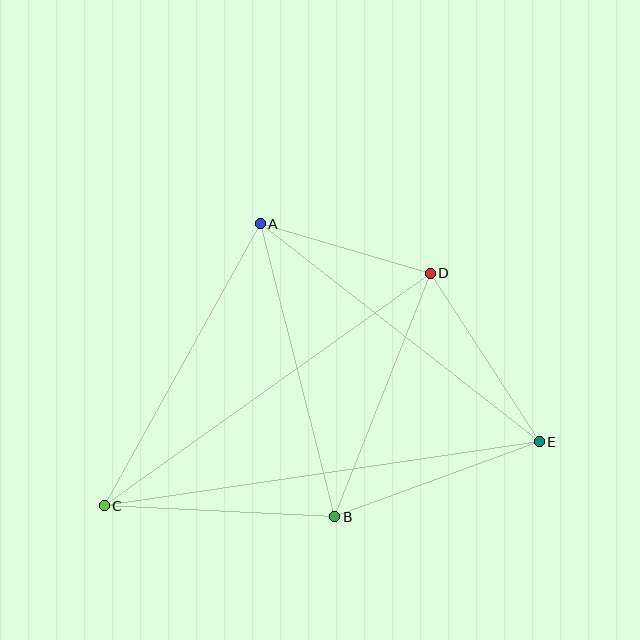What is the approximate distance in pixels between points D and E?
The distance between D and E is approximately 201 pixels.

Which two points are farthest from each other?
Points C and E are farthest from each other.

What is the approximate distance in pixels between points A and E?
The distance between A and E is approximately 354 pixels.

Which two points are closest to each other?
Points A and D are closest to each other.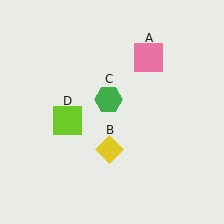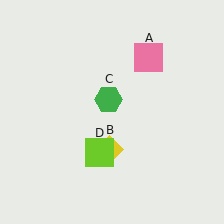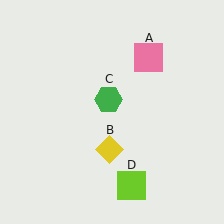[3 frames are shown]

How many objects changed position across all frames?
1 object changed position: lime square (object D).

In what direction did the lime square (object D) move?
The lime square (object D) moved down and to the right.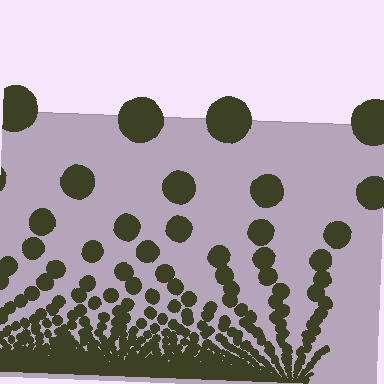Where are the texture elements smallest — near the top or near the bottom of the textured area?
Near the bottom.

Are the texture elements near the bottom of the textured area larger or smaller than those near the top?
Smaller. The gradient is inverted — elements near the bottom are smaller and denser.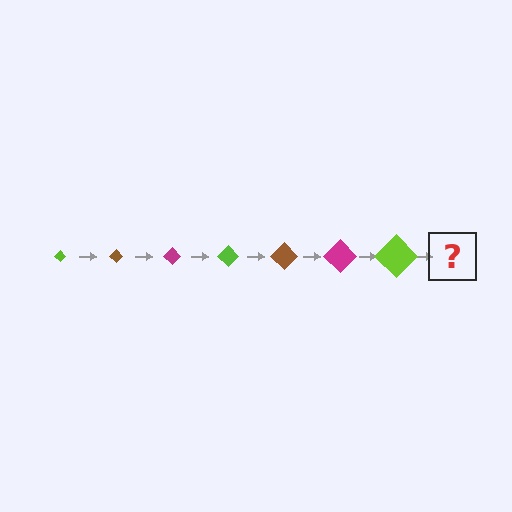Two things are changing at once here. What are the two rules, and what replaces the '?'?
The two rules are that the diamond grows larger each step and the color cycles through lime, brown, and magenta. The '?' should be a brown diamond, larger than the previous one.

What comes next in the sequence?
The next element should be a brown diamond, larger than the previous one.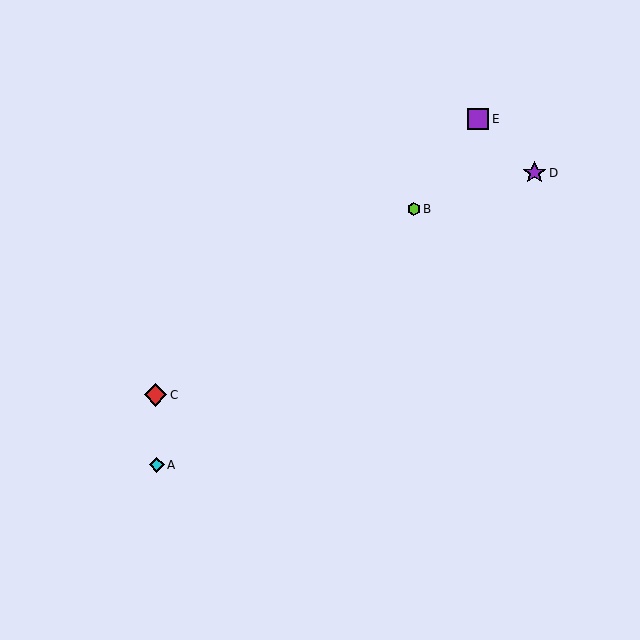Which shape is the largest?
The red diamond (labeled C) is the largest.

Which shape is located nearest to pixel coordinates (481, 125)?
The purple square (labeled E) at (478, 119) is nearest to that location.